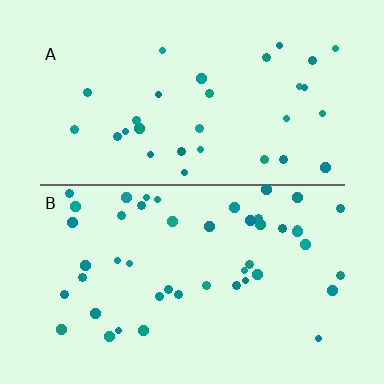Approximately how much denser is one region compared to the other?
Approximately 1.6× — region B over region A.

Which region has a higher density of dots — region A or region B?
B (the bottom).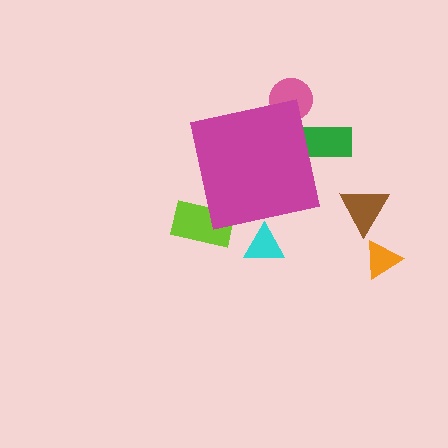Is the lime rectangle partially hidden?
Yes, the lime rectangle is partially hidden behind the magenta square.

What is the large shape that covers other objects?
A magenta square.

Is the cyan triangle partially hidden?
Yes, the cyan triangle is partially hidden behind the magenta square.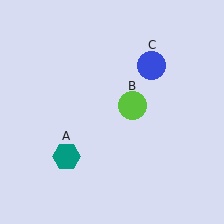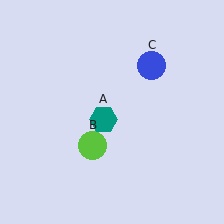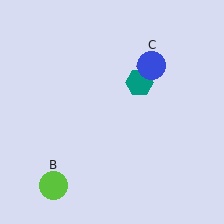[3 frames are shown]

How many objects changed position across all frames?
2 objects changed position: teal hexagon (object A), lime circle (object B).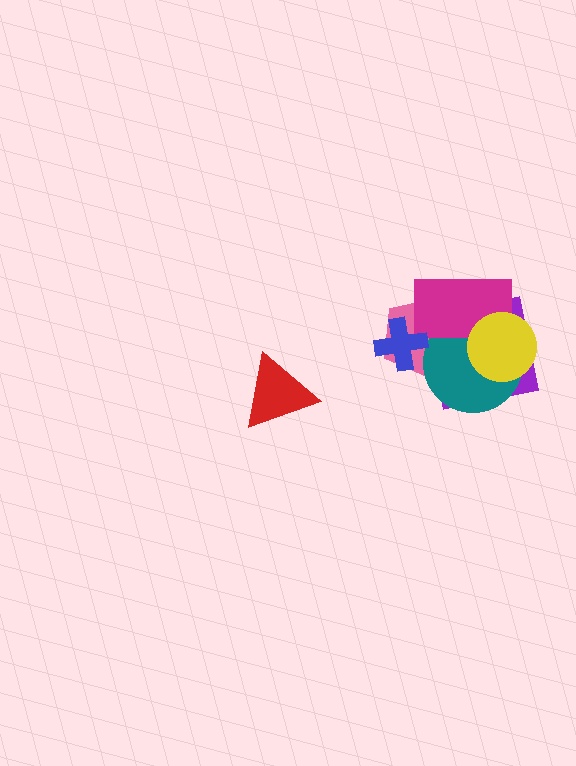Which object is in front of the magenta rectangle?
The yellow circle is in front of the magenta rectangle.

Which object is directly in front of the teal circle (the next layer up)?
The magenta rectangle is directly in front of the teal circle.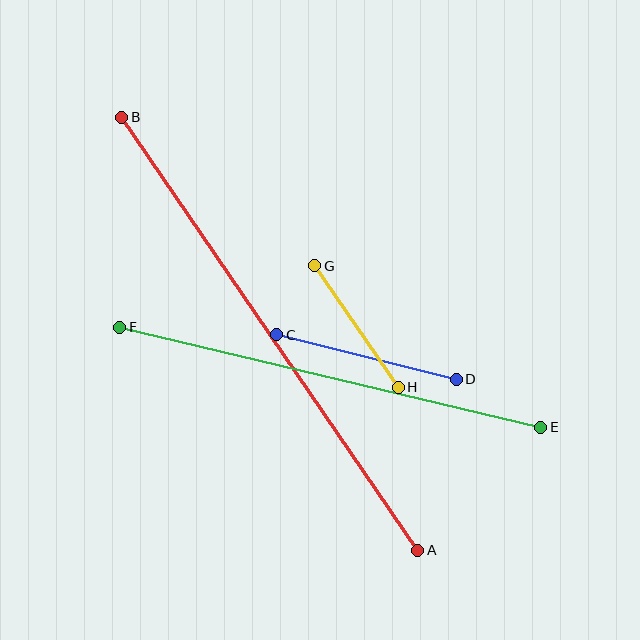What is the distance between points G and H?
The distance is approximately 147 pixels.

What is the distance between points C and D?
The distance is approximately 185 pixels.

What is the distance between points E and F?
The distance is approximately 433 pixels.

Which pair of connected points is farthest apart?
Points A and B are farthest apart.